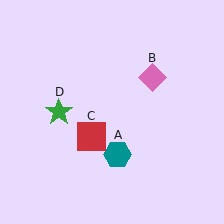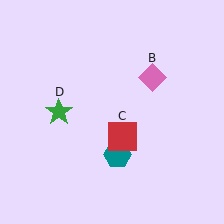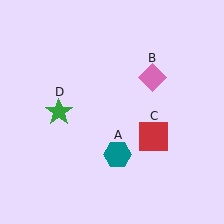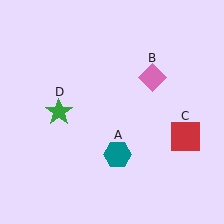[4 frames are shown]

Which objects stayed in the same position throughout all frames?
Teal hexagon (object A) and pink diamond (object B) and green star (object D) remained stationary.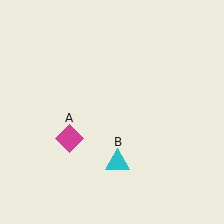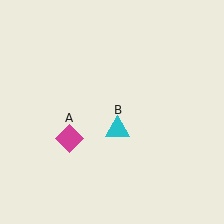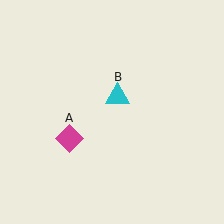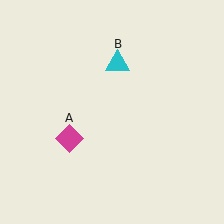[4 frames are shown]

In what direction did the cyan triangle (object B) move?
The cyan triangle (object B) moved up.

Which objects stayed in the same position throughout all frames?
Magenta diamond (object A) remained stationary.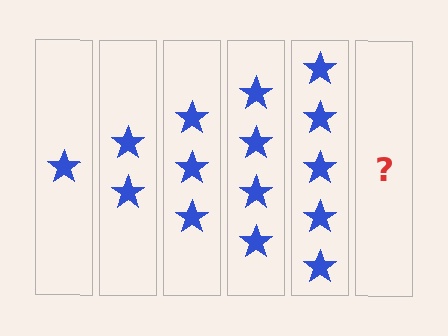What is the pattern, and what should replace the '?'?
The pattern is that each step adds one more star. The '?' should be 6 stars.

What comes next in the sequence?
The next element should be 6 stars.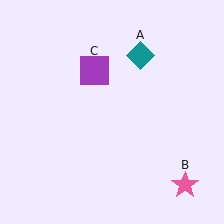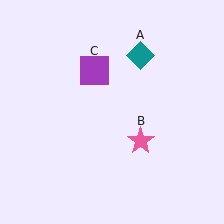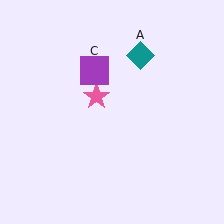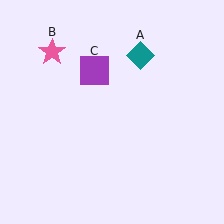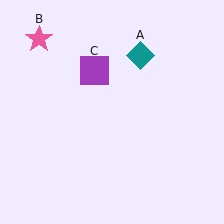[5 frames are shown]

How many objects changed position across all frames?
1 object changed position: pink star (object B).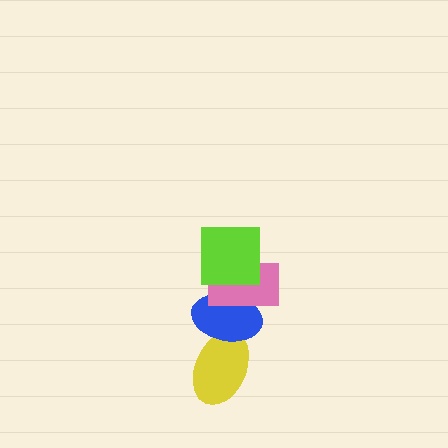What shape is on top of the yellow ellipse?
The blue ellipse is on top of the yellow ellipse.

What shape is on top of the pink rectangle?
The lime square is on top of the pink rectangle.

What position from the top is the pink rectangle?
The pink rectangle is 2nd from the top.